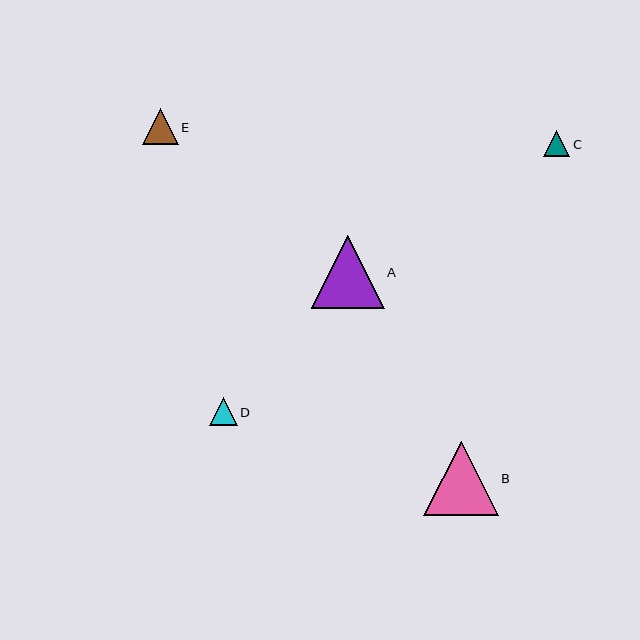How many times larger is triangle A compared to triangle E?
Triangle A is approximately 2.0 times the size of triangle E.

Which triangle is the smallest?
Triangle C is the smallest with a size of approximately 26 pixels.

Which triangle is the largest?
Triangle B is the largest with a size of approximately 75 pixels.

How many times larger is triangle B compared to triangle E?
Triangle B is approximately 2.1 times the size of triangle E.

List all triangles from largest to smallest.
From largest to smallest: B, A, E, D, C.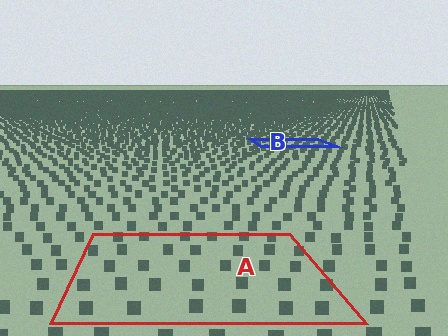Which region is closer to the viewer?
Region A is closer. The texture elements there are larger and more spread out.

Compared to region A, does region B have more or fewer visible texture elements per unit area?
Region B has more texture elements per unit area — they are packed more densely because it is farther away.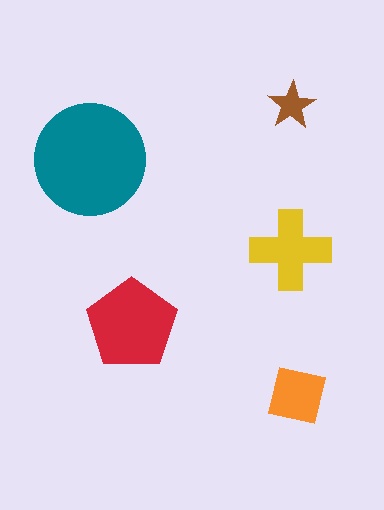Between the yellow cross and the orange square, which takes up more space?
The yellow cross.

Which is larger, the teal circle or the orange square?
The teal circle.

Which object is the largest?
The teal circle.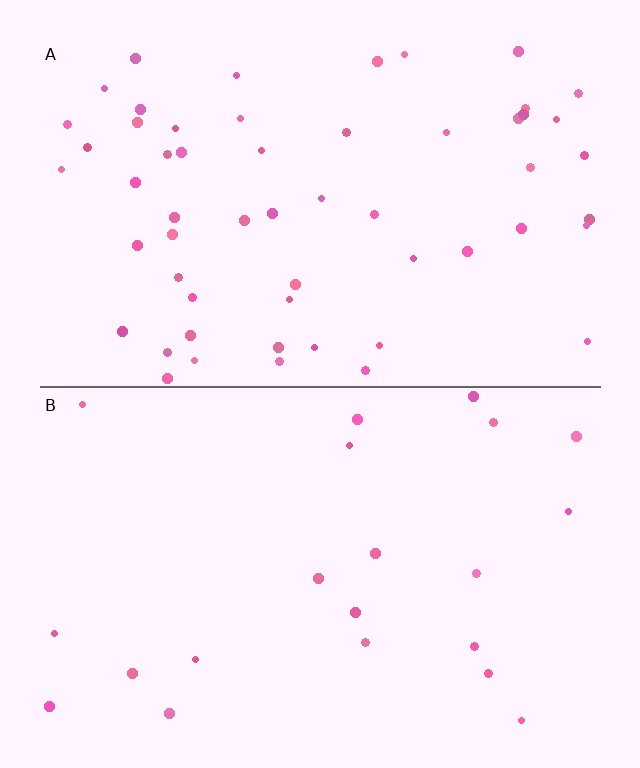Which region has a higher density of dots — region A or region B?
A (the top).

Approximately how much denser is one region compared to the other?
Approximately 2.6× — region A over region B.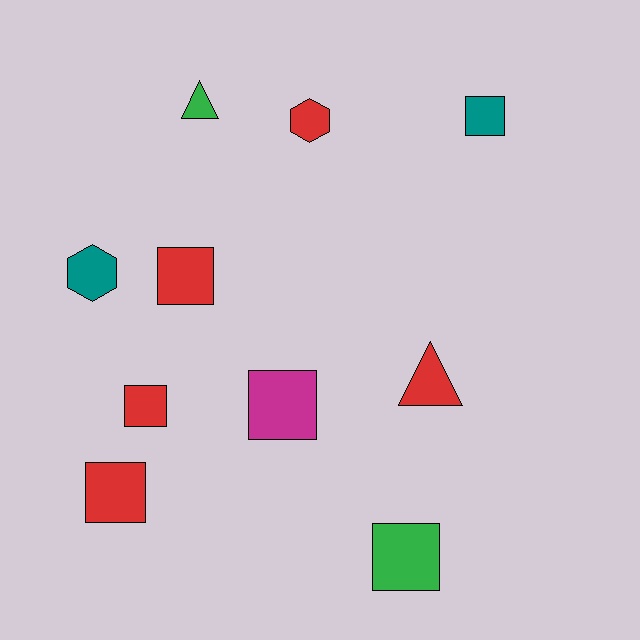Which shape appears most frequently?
Square, with 6 objects.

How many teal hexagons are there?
There is 1 teal hexagon.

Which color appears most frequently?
Red, with 5 objects.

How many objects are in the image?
There are 10 objects.